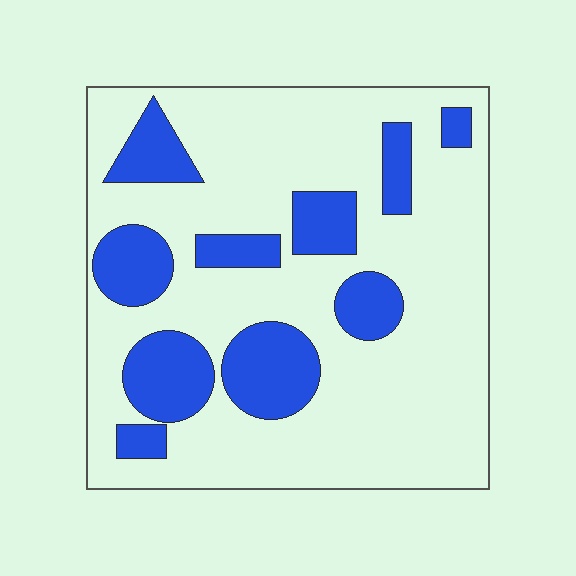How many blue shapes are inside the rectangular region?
10.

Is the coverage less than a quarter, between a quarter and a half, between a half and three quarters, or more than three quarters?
Between a quarter and a half.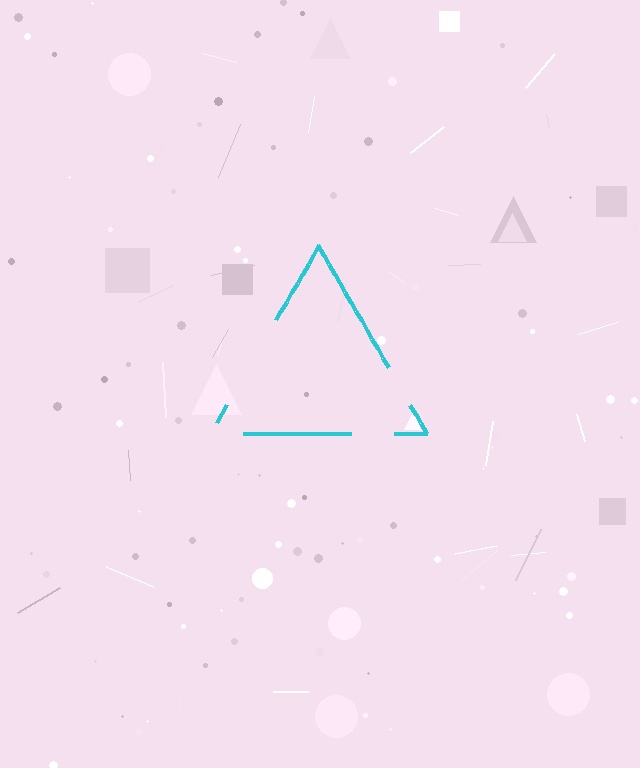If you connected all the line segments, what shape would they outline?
They would outline a triangle.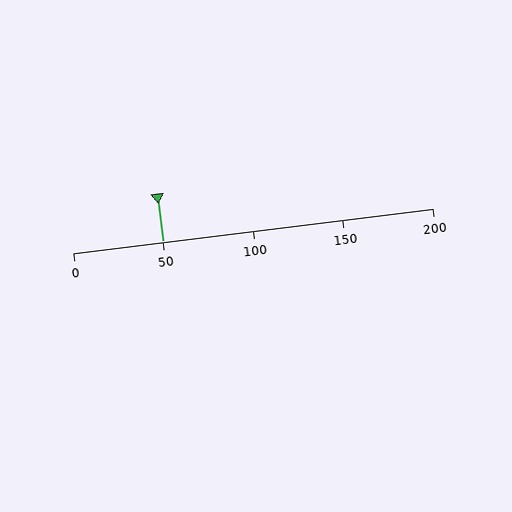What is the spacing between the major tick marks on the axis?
The major ticks are spaced 50 apart.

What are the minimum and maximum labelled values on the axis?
The axis runs from 0 to 200.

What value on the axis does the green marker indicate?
The marker indicates approximately 50.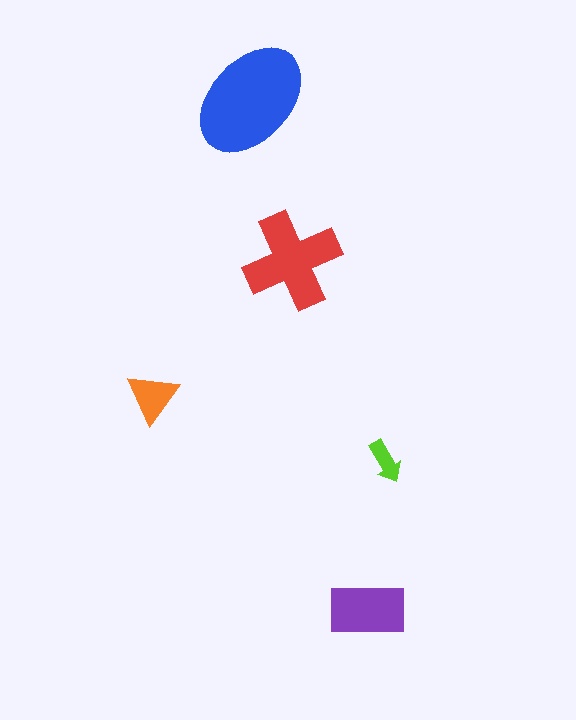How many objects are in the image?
There are 5 objects in the image.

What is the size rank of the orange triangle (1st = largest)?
4th.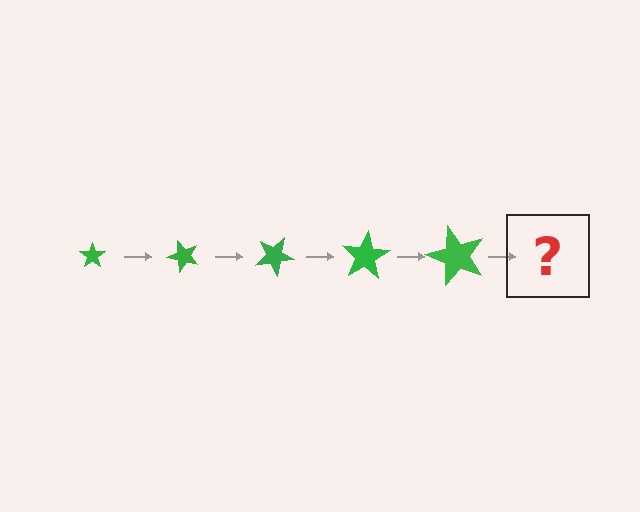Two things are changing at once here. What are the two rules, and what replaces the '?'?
The two rules are that the star grows larger each step and it rotates 50 degrees each step. The '?' should be a star, larger than the previous one and rotated 250 degrees from the start.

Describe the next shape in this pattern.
It should be a star, larger than the previous one and rotated 250 degrees from the start.